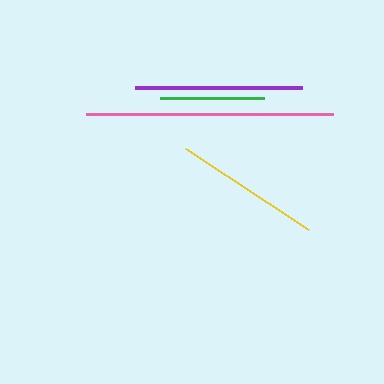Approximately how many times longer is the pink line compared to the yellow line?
The pink line is approximately 1.7 times the length of the yellow line.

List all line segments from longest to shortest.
From longest to shortest: pink, purple, yellow, green.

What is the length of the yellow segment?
The yellow segment is approximately 148 pixels long.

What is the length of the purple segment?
The purple segment is approximately 167 pixels long.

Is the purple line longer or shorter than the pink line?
The pink line is longer than the purple line.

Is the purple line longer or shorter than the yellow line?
The purple line is longer than the yellow line.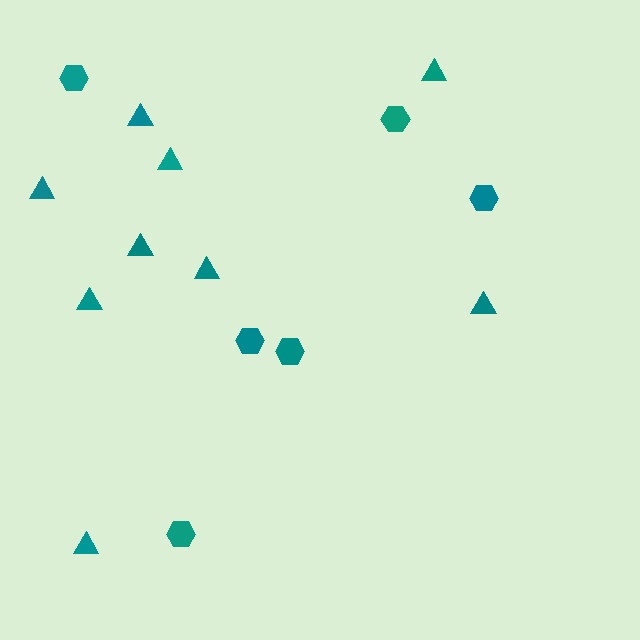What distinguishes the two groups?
There are 2 groups: one group of triangles (9) and one group of hexagons (6).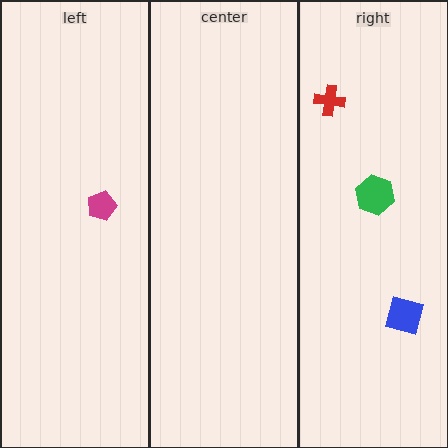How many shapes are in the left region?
1.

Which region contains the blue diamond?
The right region.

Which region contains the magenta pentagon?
The left region.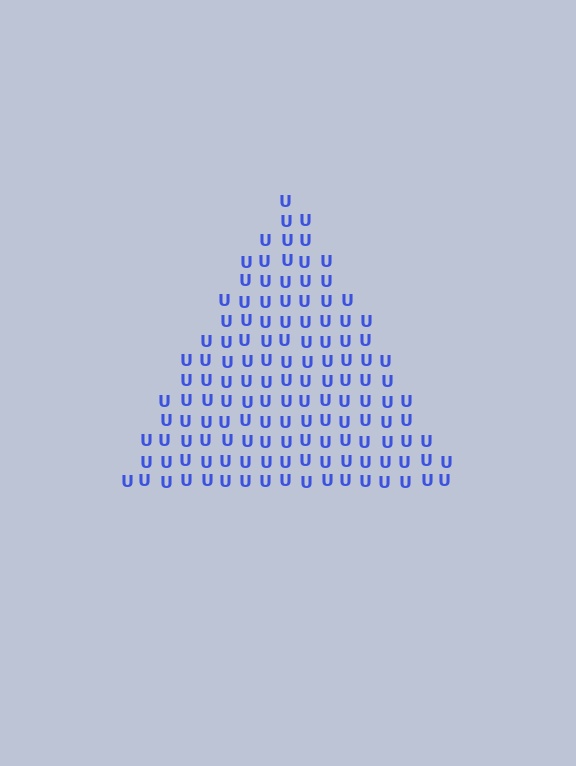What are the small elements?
The small elements are letter U's.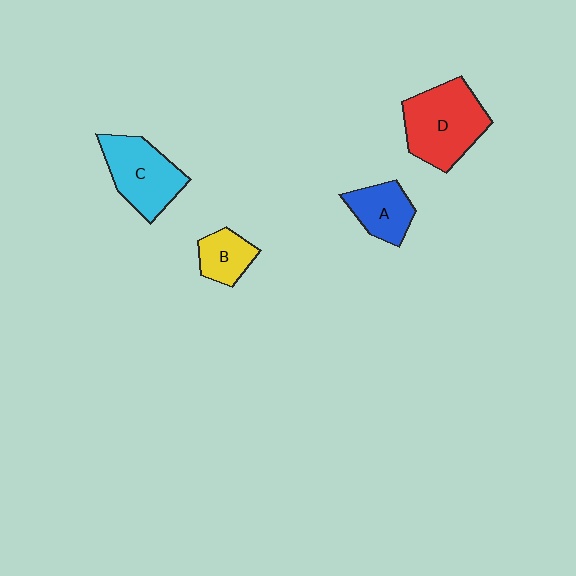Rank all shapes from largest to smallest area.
From largest to smallest: D (red), C (cyan), A (blue), B (yellow).